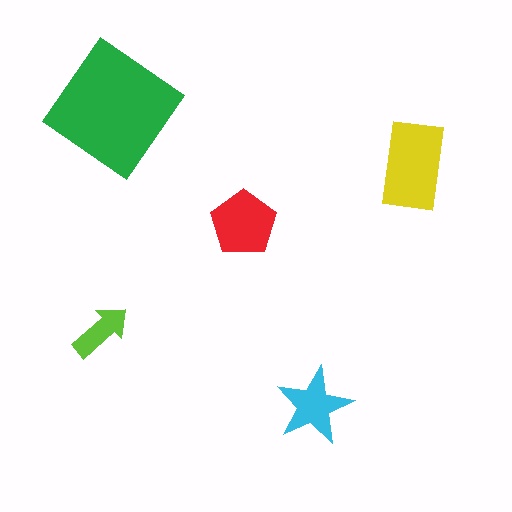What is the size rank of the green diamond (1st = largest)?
1st.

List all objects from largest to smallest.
The green diamond, the yellow rectangle, the red pentagon, the cyan star, the lime arrow.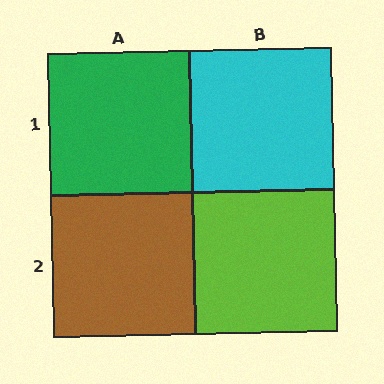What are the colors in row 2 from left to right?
Brown, lime.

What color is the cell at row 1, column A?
Green.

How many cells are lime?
1 cell is lime.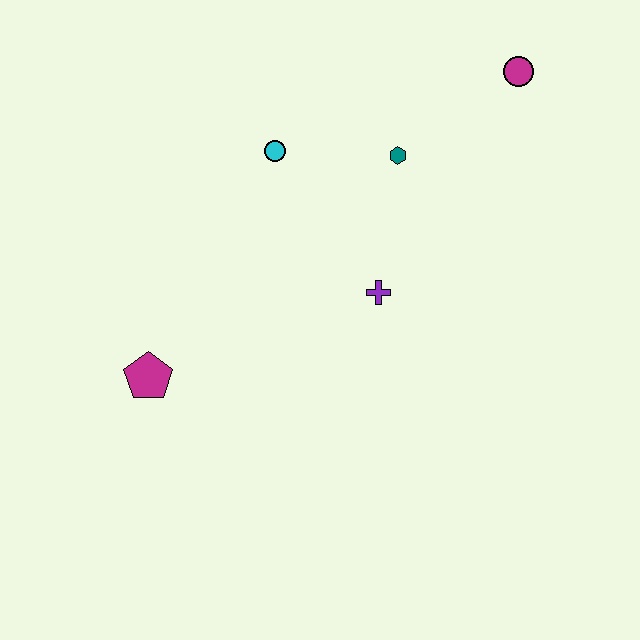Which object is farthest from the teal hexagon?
The magenta pentagon is farthest from the teal hexagon.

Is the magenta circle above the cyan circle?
Yes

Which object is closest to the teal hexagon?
The cyan circle is closest to the teal hexagon.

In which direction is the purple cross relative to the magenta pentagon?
The purple cross is to the right of the magenta pentagon.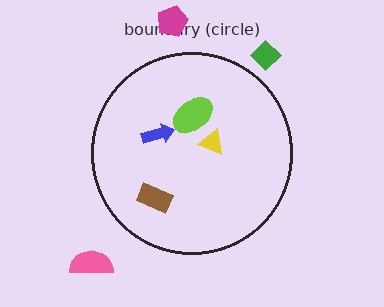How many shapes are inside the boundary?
4 inside, 3 outside.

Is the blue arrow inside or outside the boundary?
Inside.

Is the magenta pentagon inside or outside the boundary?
Outside.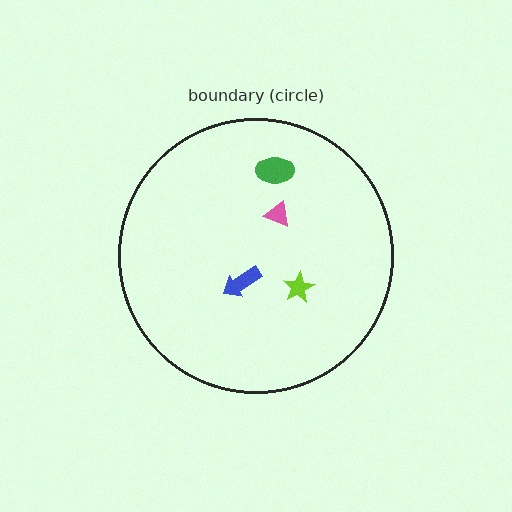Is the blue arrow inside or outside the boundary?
Inside.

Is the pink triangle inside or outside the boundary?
Inside.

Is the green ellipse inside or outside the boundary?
Inside.